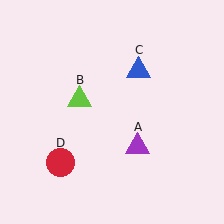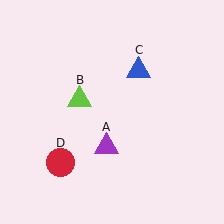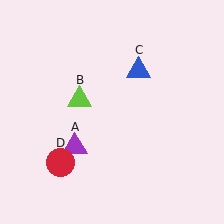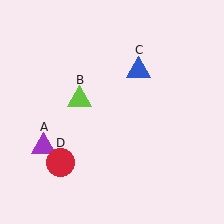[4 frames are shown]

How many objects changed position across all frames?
1 object changed position: purple triangle (object A).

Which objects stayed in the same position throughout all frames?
Lime triangle (object B) and blue triangle (object C) and red circle (object D) remained stationary.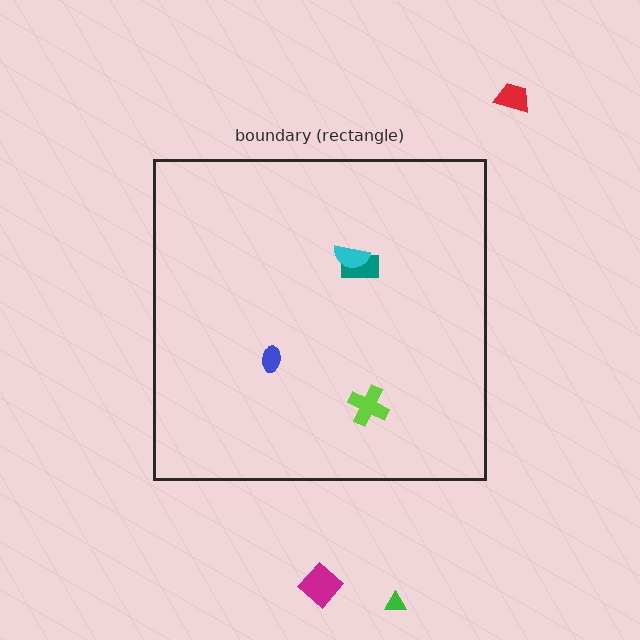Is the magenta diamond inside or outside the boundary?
Outside.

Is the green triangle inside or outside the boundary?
Outside.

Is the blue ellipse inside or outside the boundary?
Inside.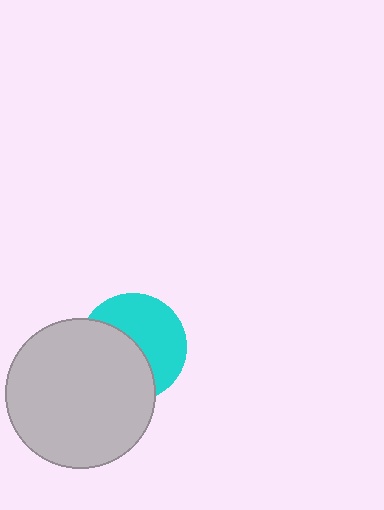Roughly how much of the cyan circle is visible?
About half of it is visible (roughly 52%).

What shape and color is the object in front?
The object in front is a light gray circle.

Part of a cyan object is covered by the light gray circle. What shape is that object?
It is a circle.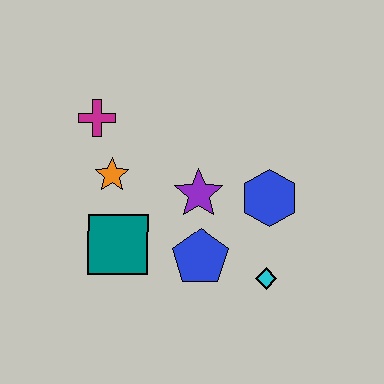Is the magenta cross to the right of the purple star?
No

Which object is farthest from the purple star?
The magenta cross is farthest from the purple star.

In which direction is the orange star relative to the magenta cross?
The orange star is below the magenta cross.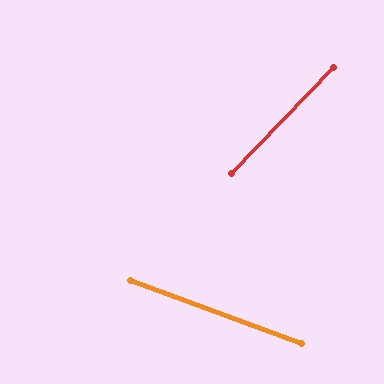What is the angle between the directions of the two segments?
Approximately 67 degrees.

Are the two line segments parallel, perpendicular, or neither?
Neither parallel nor perpendicular — they differ by about 67°.